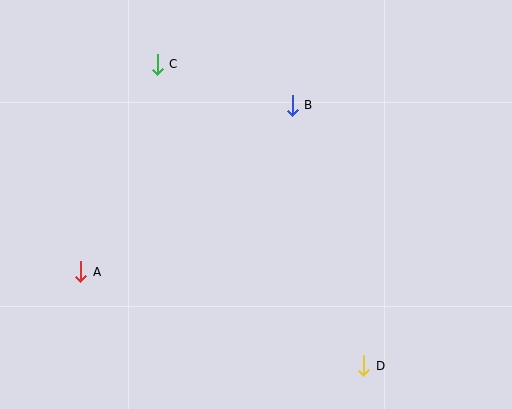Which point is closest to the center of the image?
Point B at (292, 105) is closest to the center.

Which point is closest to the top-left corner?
Point C is closest to the top-left corner.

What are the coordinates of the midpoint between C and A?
The midpoint between C and A is at (119, 168).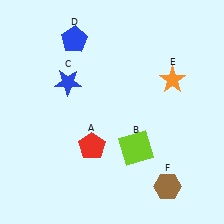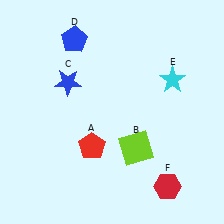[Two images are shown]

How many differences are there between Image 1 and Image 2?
There are 2 differences between the two images.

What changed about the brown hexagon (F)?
In Image 1, F is brown. In Image 2, it changed to red.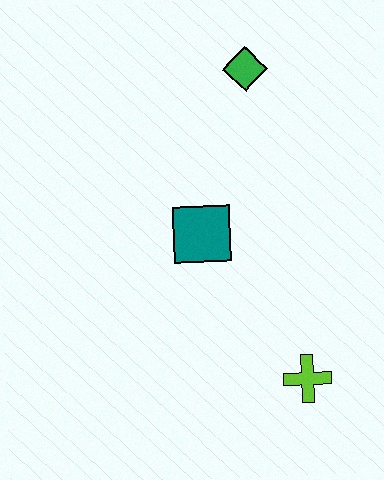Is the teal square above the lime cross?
Yes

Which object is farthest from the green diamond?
The lime cross is farthest from the green diamond.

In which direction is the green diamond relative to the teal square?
The green diamond is above the teal square.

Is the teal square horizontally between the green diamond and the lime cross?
No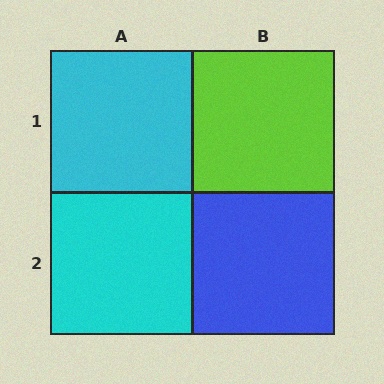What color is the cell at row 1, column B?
Lime.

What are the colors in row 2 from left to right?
Cyan, blue.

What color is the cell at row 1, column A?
Cyan.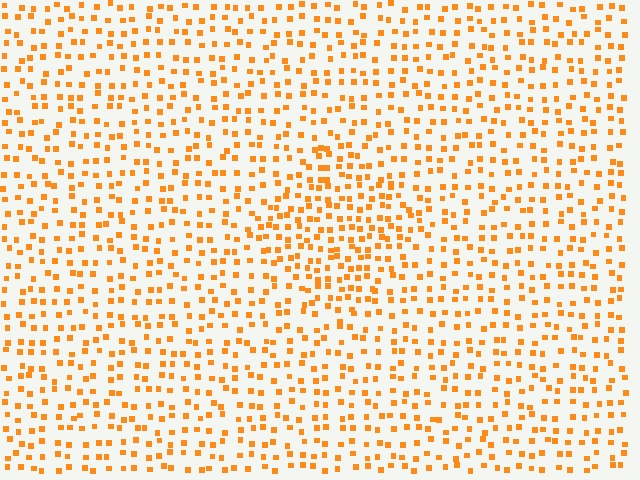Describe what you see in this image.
The image contains small orange elements arranged at two different densities. A diamond-shaped region is visible where the elements are more densely packed than the surrounding area.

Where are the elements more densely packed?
The elements are more densely packed inside the diamond boundary.